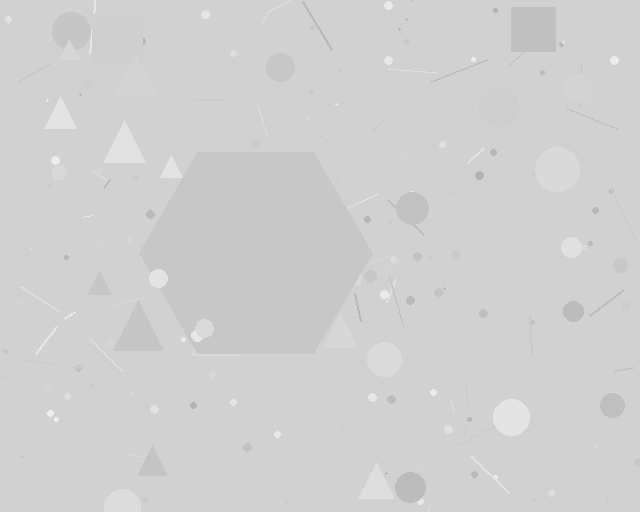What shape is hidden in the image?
A hexagon is hidden in the image.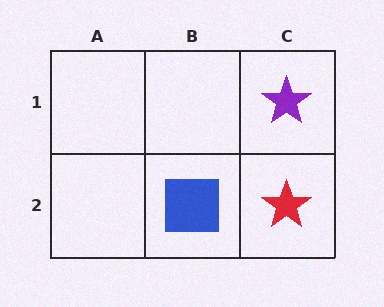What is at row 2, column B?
A blue square.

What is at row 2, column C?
A red star.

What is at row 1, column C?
A purple star.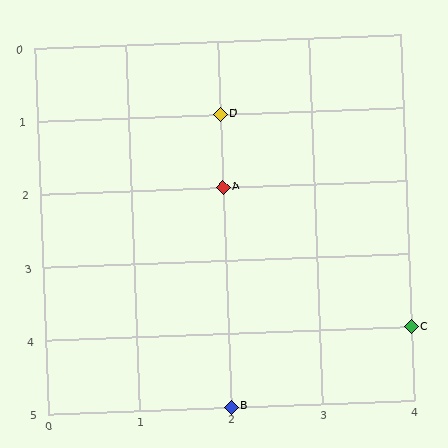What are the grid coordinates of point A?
Point A is at grid coordinates (2, 2).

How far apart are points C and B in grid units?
Points C and B are 2 columns and 1 row apart (about 2.2 grid units diagonally).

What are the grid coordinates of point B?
Point B is at grid coordinates (2, 5).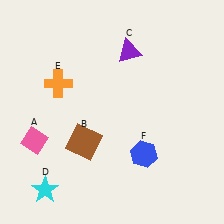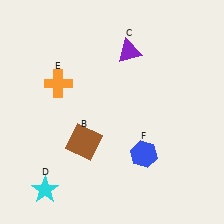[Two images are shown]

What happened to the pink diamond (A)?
The pink diamond (A) was removed in Image 2. It was in the bottom-left area of Image 1.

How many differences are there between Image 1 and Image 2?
There is 1 difference between the two images.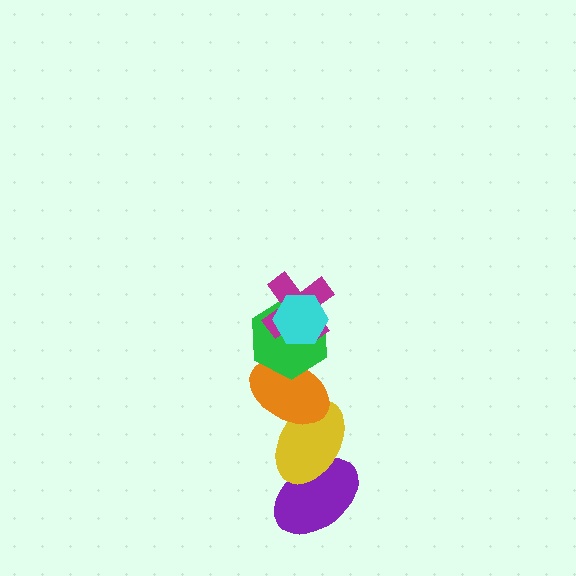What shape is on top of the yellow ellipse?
The orange ellipse is on top of the yellow ellipse.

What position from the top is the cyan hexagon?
The cyan hexagon is 1st from the top.